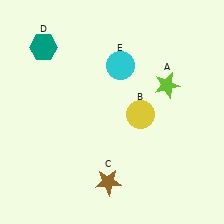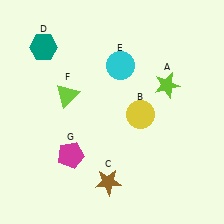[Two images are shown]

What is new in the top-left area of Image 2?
A lime triangle (F) was added in the top-left area of Image 2.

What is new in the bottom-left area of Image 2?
A magenta pentagon (G) was added in the bottom-left area of Image 2.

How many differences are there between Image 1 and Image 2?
There are 2 differences between the two images.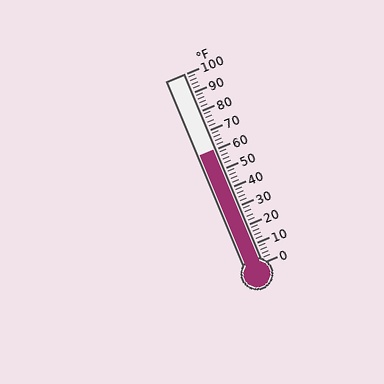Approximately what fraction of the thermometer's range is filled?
The thermometer is filled to approximately 60% of its range.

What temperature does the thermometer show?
The thermometer shows approximately 60°F.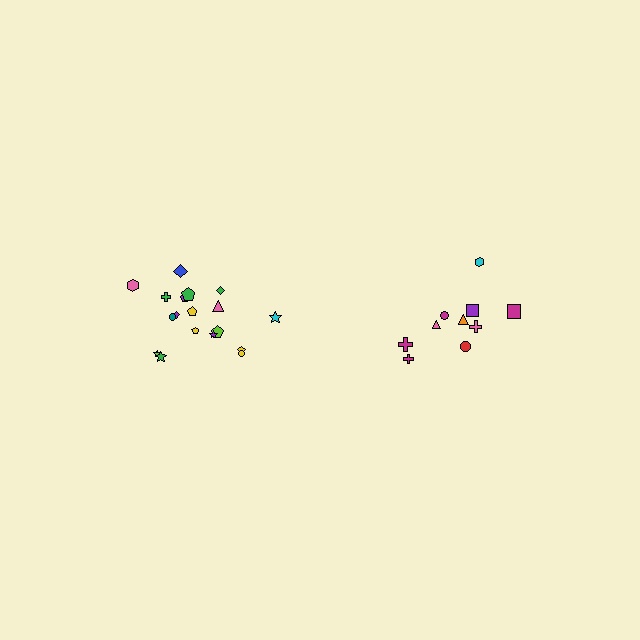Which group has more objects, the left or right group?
The left group.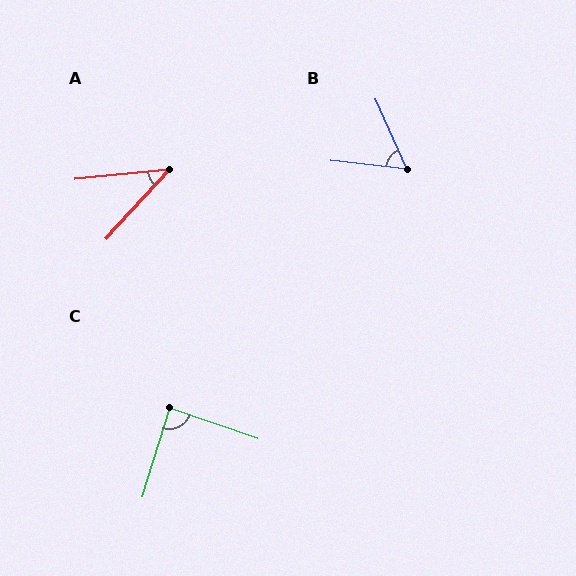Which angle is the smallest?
A, at approximately 42 degrees.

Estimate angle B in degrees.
Approximately 59 degrees.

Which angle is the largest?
C, at approximately 88 degrees.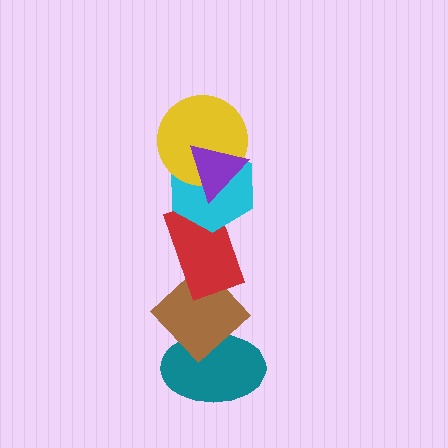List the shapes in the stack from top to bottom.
From top to bottom: the purple triangle, the yellow circle, the cyan hexagon, the red rectangle, the brown diamond, the teal ellipse.